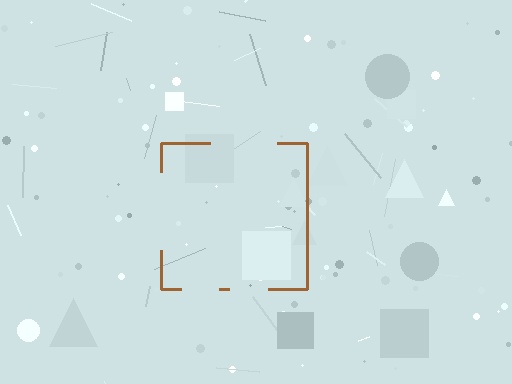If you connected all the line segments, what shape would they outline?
They would outline a square.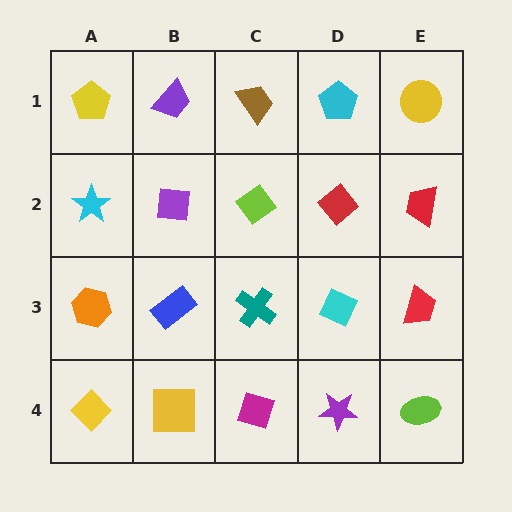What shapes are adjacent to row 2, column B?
A purple trapezoid (row 1, column B), a blue rectangle (row 3, column B), a cyan star (row 2, column A), a lime diamond (row 2, column C).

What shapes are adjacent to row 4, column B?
A blue rectangle (row 3, column B), a yellow diamond (row 4, column A), a magenta diamond (row 4, column C).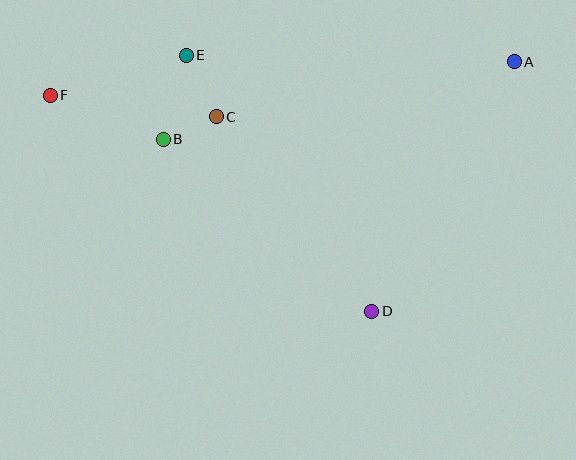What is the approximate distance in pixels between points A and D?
The distance between A and D is approximately 288 pixels.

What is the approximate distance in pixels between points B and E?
The distance between B and E is approximately 87 pixels.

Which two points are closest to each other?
Points B and C are closest to each other.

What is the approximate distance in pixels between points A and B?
The distance between A and B is approximately 360 pixels.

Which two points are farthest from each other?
Points A and F are farthest from each other.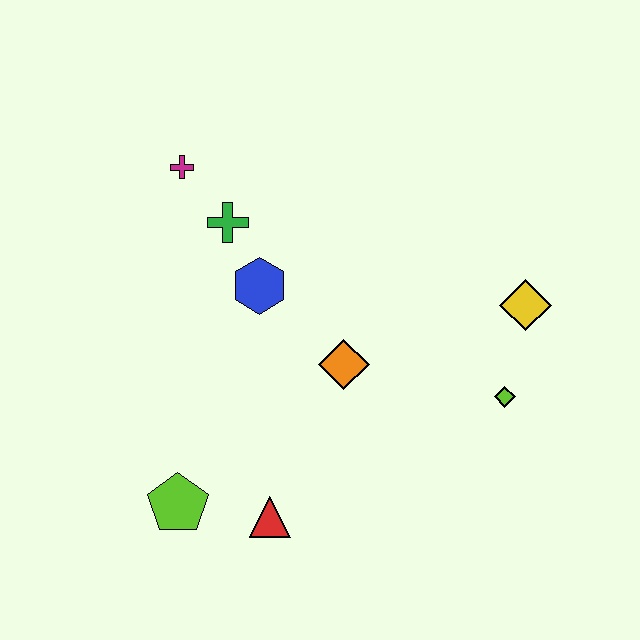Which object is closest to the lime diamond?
The yellow diamond is closest to the lime diamond.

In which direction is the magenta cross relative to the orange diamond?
The magenta cross is above the orange diamond.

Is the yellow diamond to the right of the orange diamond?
Yes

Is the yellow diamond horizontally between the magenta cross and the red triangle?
No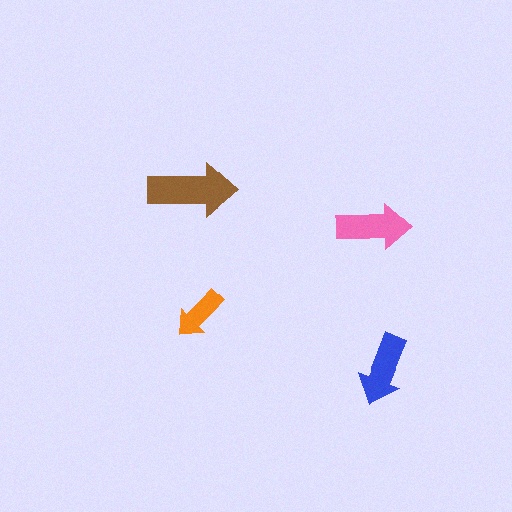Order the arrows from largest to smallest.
the brown one, the pink one, the blue one, the orange one.